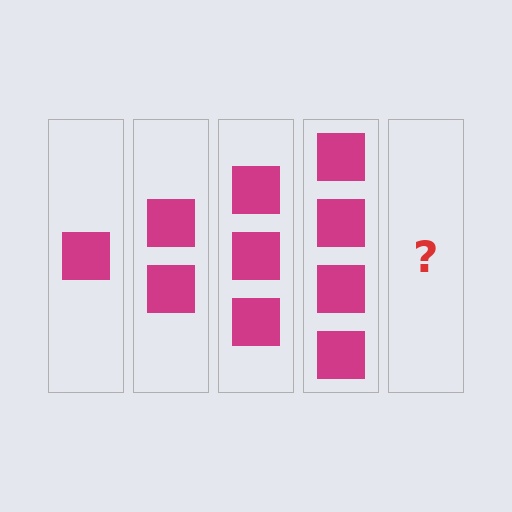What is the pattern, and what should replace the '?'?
The pattern is that each step adds one more square. The '?' should be 5 squares.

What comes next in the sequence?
The next element should be 5 squares.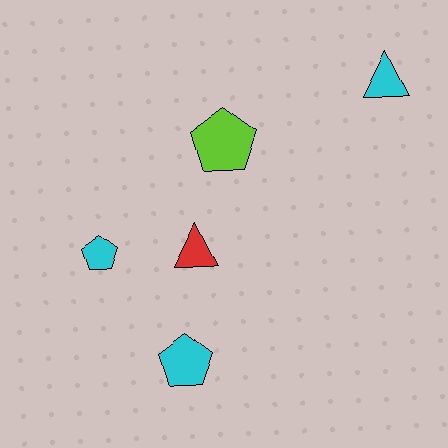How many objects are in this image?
There are 5 objects.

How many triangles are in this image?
There are 2 triangles.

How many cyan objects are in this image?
There are 3 cyan objects.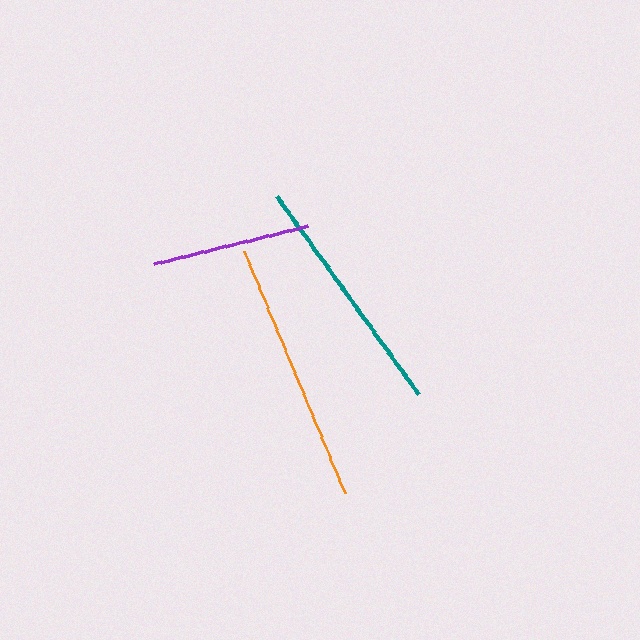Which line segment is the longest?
The orange line is the longest at approximately 262 pixels.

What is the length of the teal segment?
The teal segment is approximately 244 pixels long.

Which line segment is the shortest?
The purple line is the shortest at approximately 158 pixels.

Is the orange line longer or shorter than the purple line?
The orange line is longer than the purple line.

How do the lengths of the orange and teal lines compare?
The orange and teal lines are approximately the same length.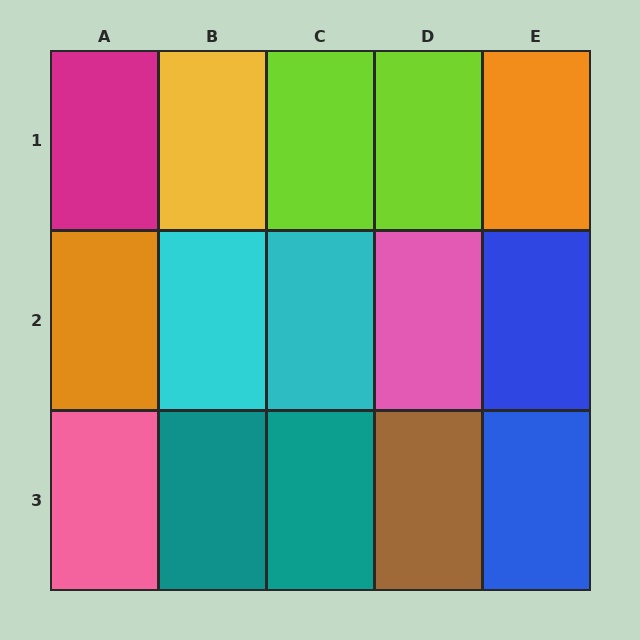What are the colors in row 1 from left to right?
Magenta, yellow, lime, lime, orange.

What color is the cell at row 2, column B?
Cyan.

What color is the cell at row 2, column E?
Blue.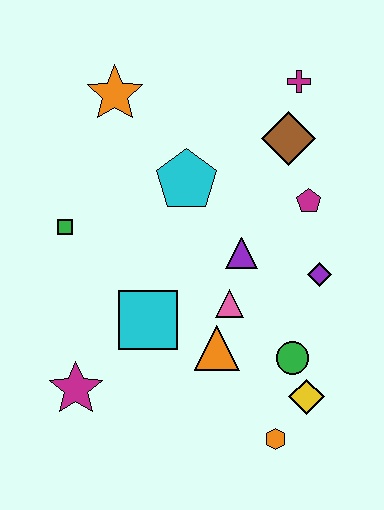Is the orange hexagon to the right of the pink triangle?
Yes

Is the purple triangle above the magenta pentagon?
No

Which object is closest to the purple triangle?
The pink triangle is closest to the purple triangle.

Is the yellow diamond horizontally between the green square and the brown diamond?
No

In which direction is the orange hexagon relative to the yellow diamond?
The orange hexagon is below the yellow diamond.